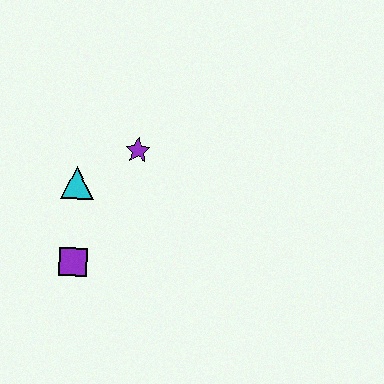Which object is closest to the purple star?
The cyan triangle is closest to the purple star.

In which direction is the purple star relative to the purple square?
The purple star is above the purple square.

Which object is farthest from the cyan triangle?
The purple square is farthest from the cyan triangle.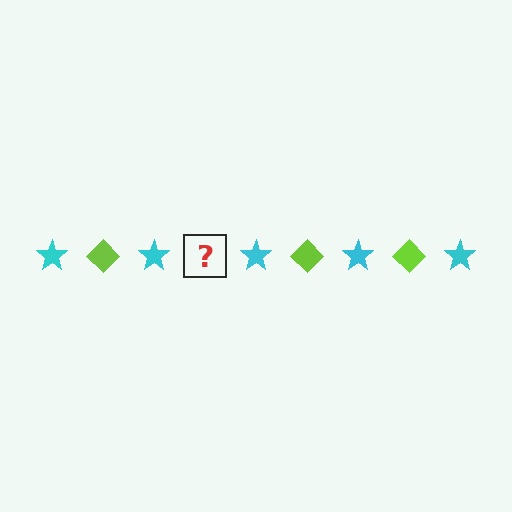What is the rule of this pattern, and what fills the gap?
The rule is that the pattern alternates between cyan star and lime diamond. The gap should be filled with a lime diamond.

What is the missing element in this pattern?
The missing element is a lime diamond.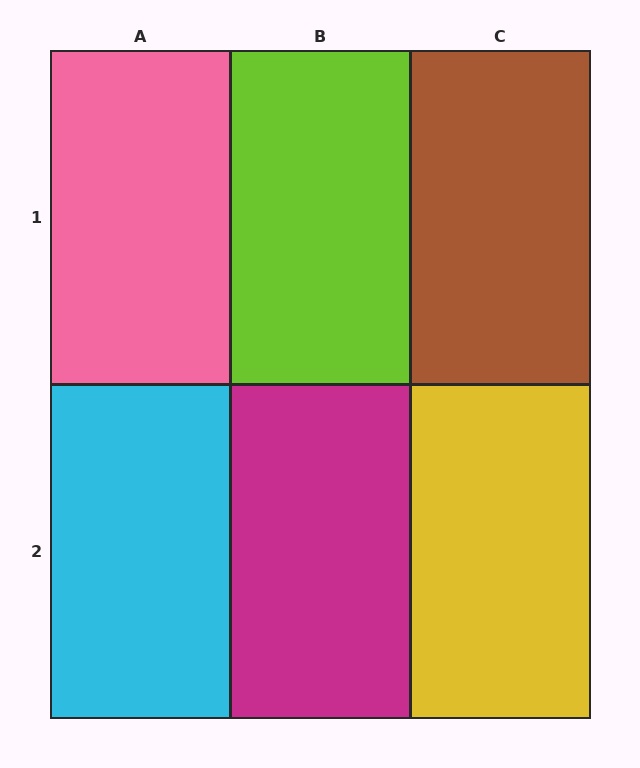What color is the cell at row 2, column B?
Magenta.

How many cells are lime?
1 cell is lime.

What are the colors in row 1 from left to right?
Pink, lime, brown.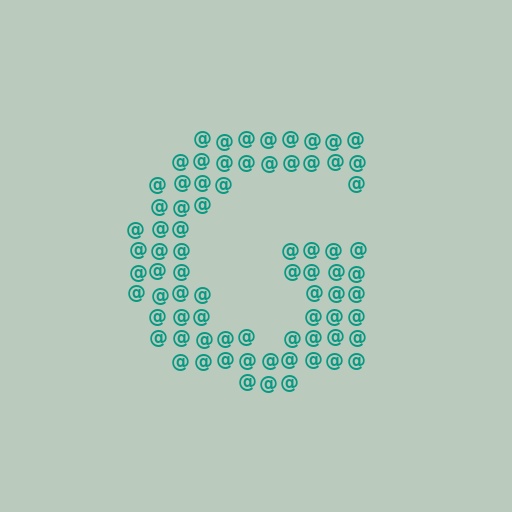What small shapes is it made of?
It is made of small at signs.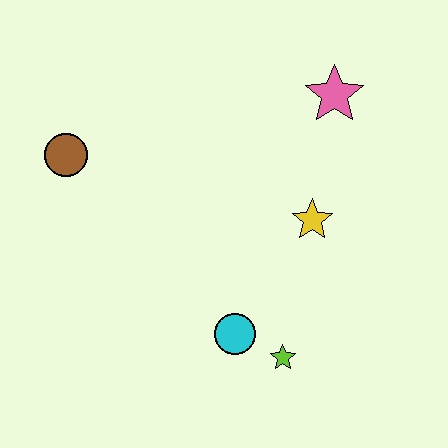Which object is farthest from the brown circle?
The lime star is farthest from the brown circle.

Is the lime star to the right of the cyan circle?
Yes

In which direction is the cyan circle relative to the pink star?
The cyan circle is below the pink star.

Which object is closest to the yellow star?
The pink star is closest to the yellow star.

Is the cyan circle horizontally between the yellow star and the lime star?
No